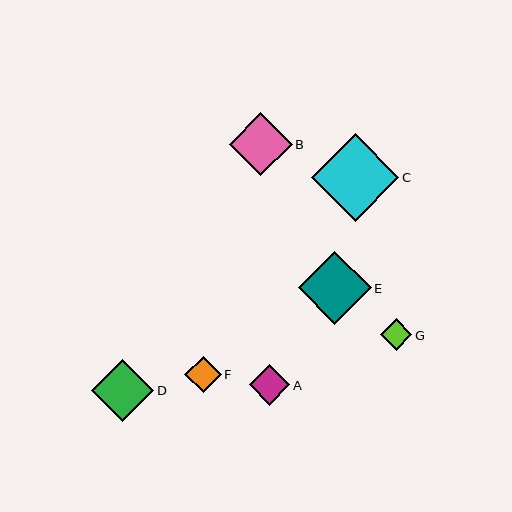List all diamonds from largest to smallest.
From largest to smallest: C, E, B, D, A, F, G.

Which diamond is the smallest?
Diamond G is the smallest with a size of approximately 32 pixels.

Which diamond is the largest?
Diamond C is the largest with a size of approximately 88 pixels.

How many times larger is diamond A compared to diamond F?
Diamond A is approximately 1.1 times the size of diamond F.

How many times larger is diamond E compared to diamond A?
Diamond E is approximately 1.8 times the size of diamond A.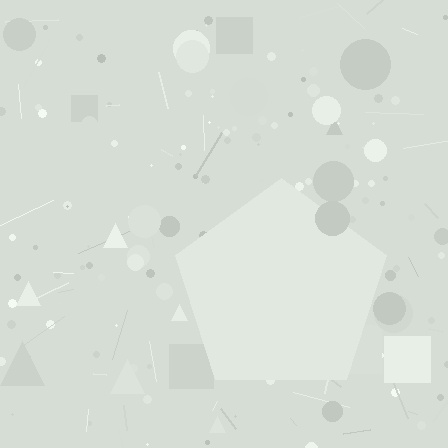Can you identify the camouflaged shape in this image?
The camouflaged shape is a pentagon.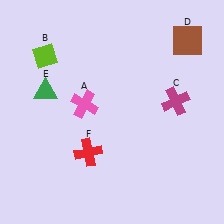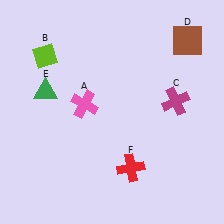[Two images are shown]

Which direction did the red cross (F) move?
The red cross (F) moved right.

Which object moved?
The red cross (F) moved right.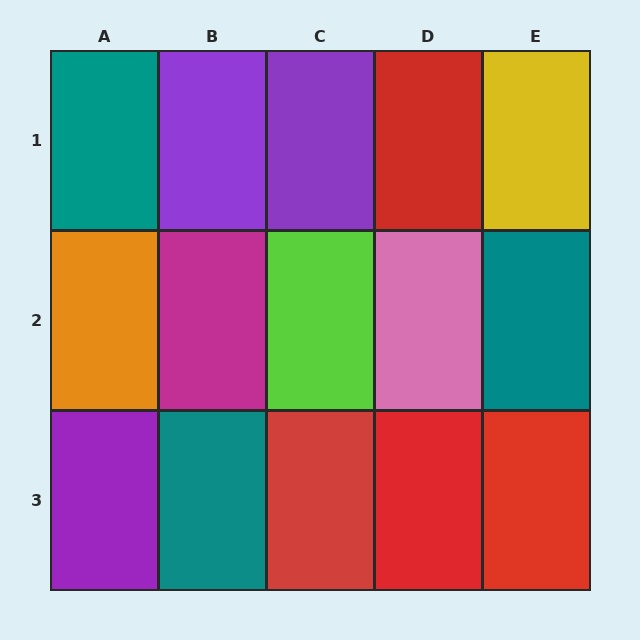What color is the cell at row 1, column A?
Teal.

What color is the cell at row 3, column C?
Red.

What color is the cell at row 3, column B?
Teal.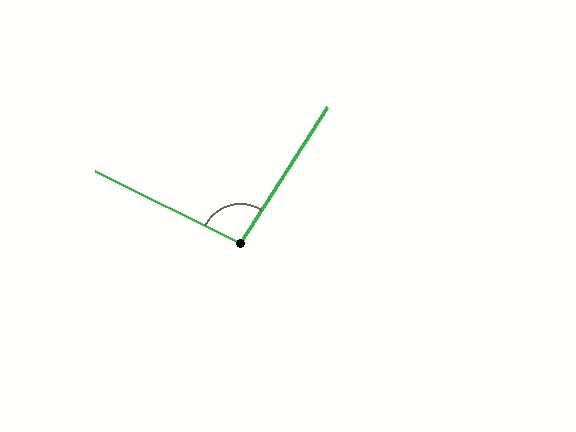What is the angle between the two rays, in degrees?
Approximately 96 degrees.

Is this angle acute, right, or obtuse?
It is obtuse.